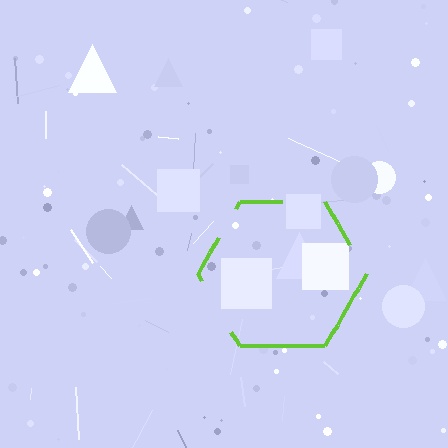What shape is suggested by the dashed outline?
The dashed outline suggests a hexagon.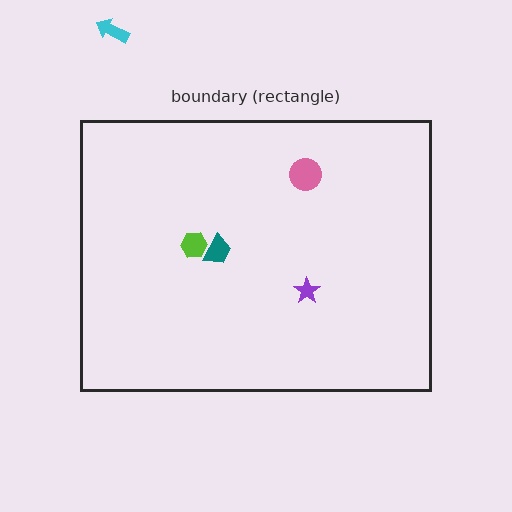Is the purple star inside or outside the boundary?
Inside.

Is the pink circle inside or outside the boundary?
Inside.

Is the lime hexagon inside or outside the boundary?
Inside.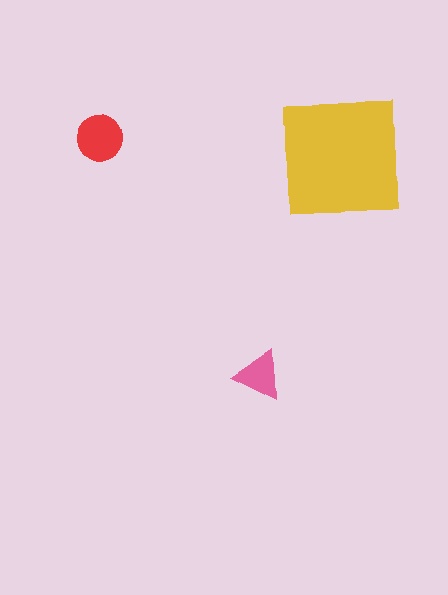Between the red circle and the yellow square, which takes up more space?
The yellow square.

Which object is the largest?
The yellow square.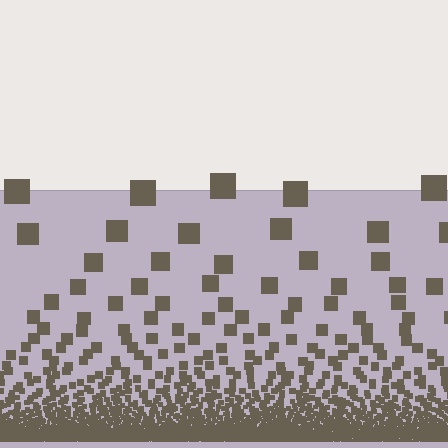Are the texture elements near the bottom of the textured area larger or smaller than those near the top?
Smaller. The gradient is inverted — elements near the bottom are smaller and denser.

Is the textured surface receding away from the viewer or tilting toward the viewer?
The surface appears to tilt toward the viewer. Texture elements get larger and sparser toward the top.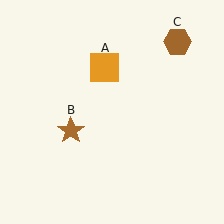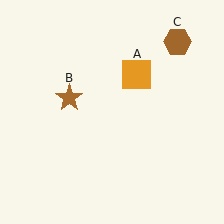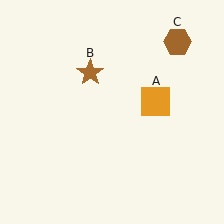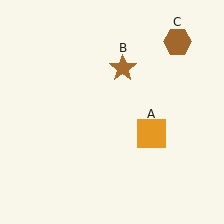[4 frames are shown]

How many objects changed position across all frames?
2 objects changed position: orange square (object A), brown star (object B).